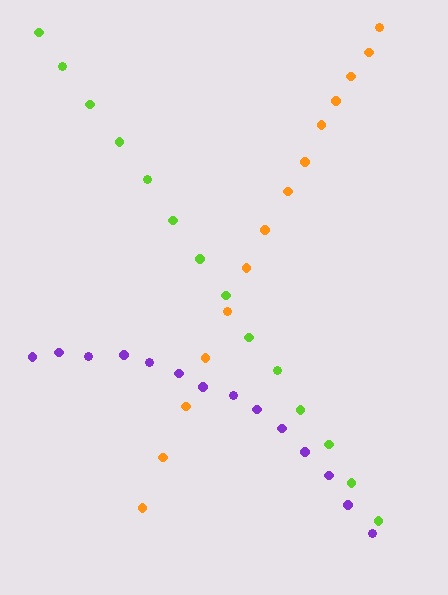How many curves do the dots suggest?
There are 3 distinct paths.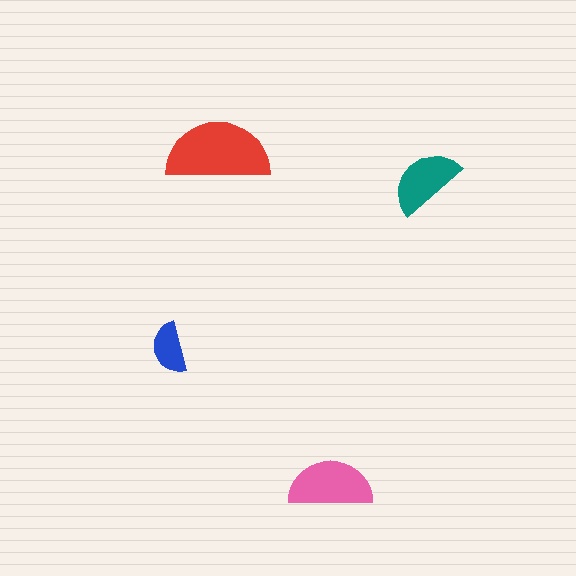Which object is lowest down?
The pink semicircle is bottommost.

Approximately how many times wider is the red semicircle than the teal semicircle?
About 1.5 times wider.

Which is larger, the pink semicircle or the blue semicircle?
The pink one.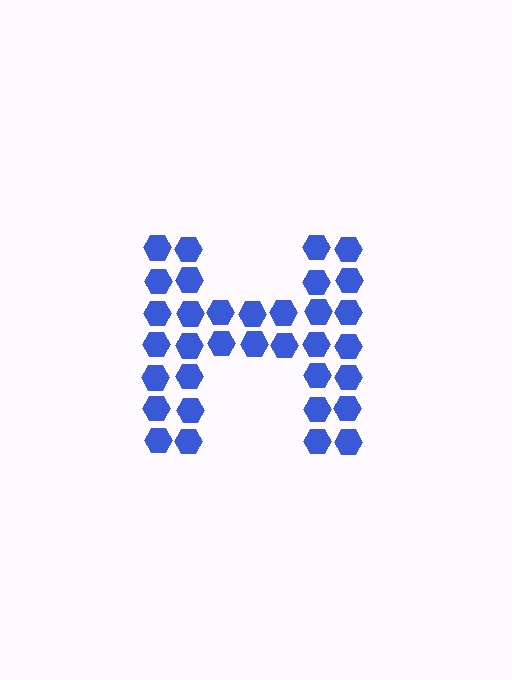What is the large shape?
The large shape is the letter H.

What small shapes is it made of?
It is made of small hexagons.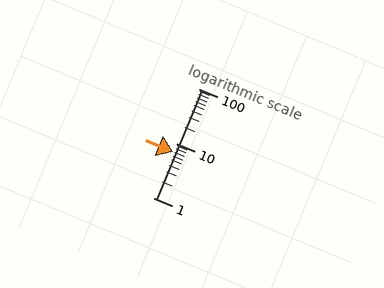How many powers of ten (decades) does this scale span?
The scale spans 2 decades, from 1 to 100.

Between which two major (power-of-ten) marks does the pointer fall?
The pointer is between 1 and 10.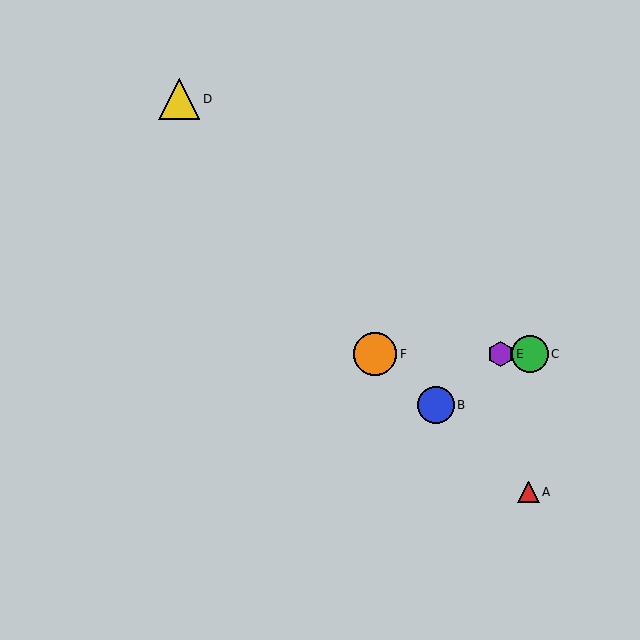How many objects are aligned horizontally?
3 objects (C, E, F) are aligned horizontally.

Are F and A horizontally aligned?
No, F is at y≈354 and A is at y≈492.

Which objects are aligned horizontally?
Objects C, E, F are aligned horizontally.